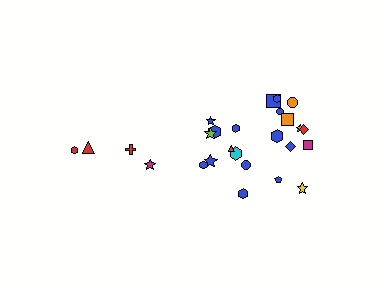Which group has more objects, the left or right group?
The right group.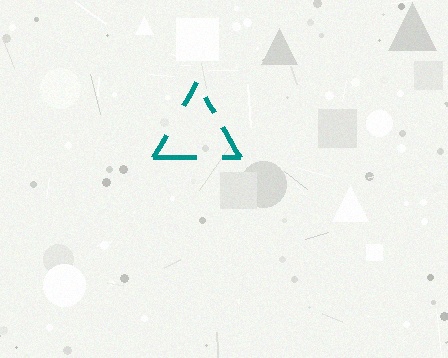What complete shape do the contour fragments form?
The contour fragments form a triangle.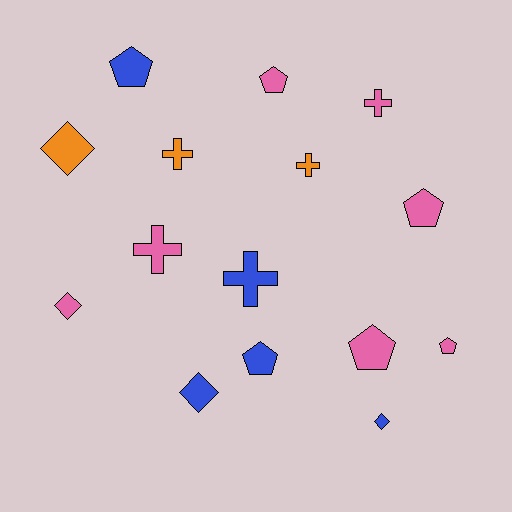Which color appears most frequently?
Pink, with 7 objects.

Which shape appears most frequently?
Pentagon, with 6 objects.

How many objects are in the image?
There are 15 objects.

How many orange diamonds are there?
There is 1 orange diamond.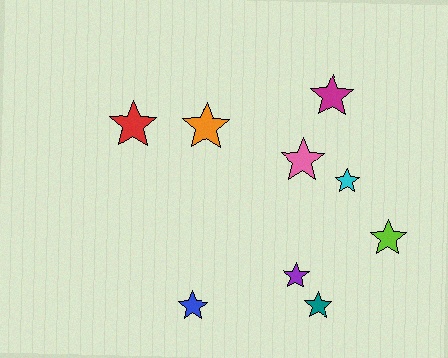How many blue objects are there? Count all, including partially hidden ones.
There is 1 blue object.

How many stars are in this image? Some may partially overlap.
There are 9 stars.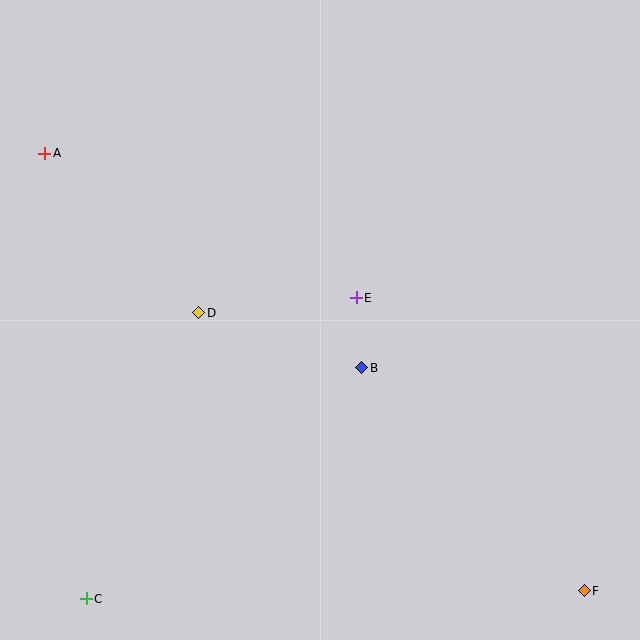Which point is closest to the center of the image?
Point E at (356, 298) is closest to the center.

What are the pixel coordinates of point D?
Point D is at (199, 313).